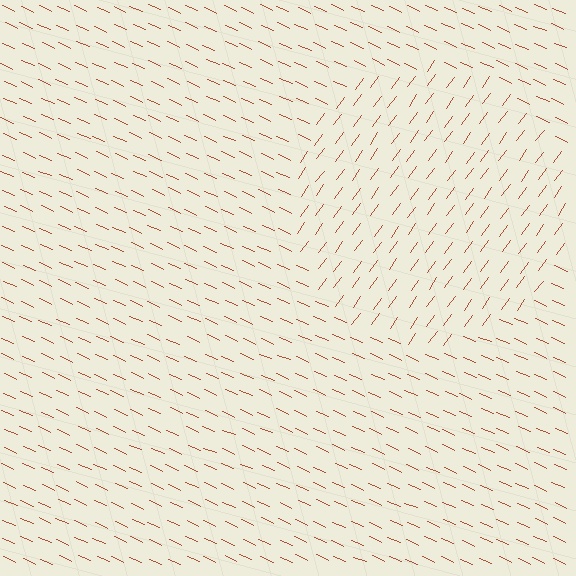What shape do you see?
I see a circle.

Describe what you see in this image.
The image is filled with small brown line segments. A circle region in the image has lines oriented differently from the surrounding lines, creating a visible texture boundary.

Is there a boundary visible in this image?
Yes, there is a texture boundary formed by a change in line orientation.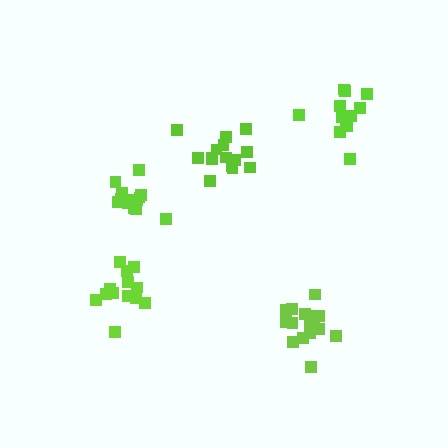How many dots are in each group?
Group 1: 17 dots, Group 2: 12 dots, Group 3: 15 dots, Group 4: 13 dots, Group 5: 14 dots (71 total).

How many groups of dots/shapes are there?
There are 5 groups.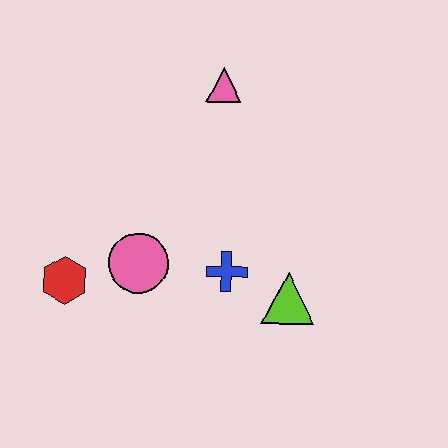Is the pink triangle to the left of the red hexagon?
No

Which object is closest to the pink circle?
The red hexagon is closest to the pink circle.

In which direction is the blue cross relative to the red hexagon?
The blue cross is to the right of the red hexagon.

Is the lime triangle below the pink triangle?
Yes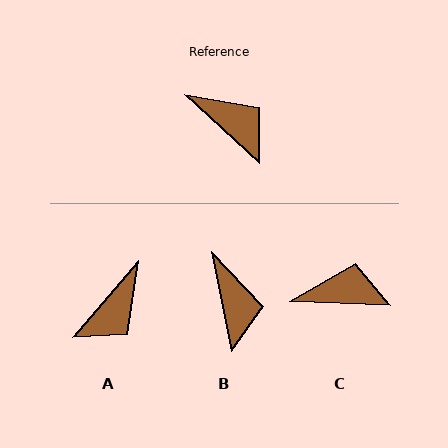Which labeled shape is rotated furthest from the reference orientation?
A, about 88 degrees away.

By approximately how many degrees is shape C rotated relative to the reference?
Approximately 40 degrees counter-clockwise.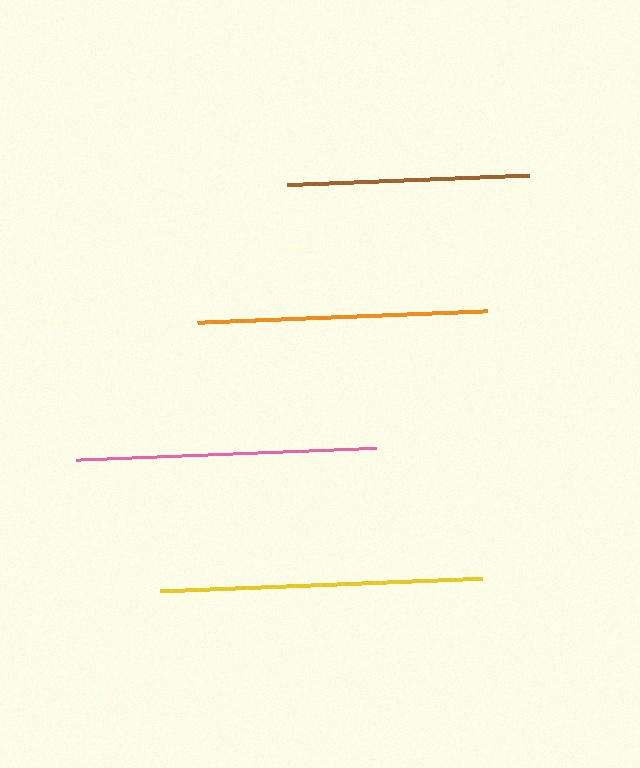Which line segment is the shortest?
The brown line is the shortest at approximately 243 pixels.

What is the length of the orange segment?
The orange segment is approximately 291 pixels long.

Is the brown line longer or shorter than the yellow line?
The yellow line is longer than the brown line.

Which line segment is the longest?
The yellow line is the longest at approximately 322 pixels.